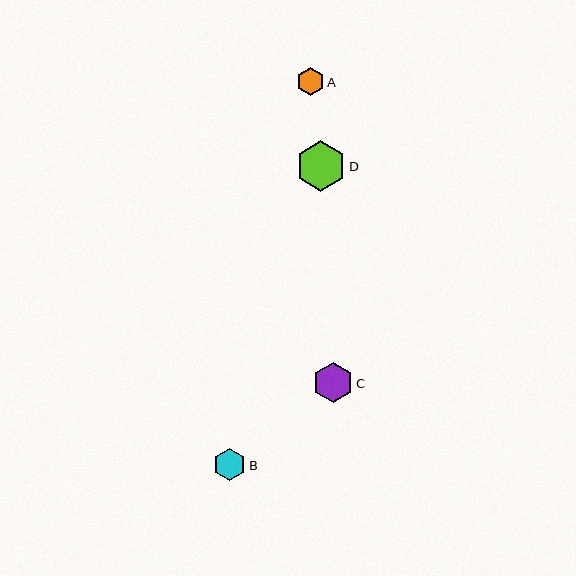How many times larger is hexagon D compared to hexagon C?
Hexagon D is approximately 1.2 times the size of hexagon C.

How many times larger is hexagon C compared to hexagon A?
Hexagon C is approximately 1.5 times the size of hexagon A.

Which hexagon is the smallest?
Hexagon A is the smallest with a size of approximately 28 pixels.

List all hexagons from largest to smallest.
From largest to smallest: D, C, B, A.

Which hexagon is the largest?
Hexagon D is the largest with a size of approximately 50 pixels.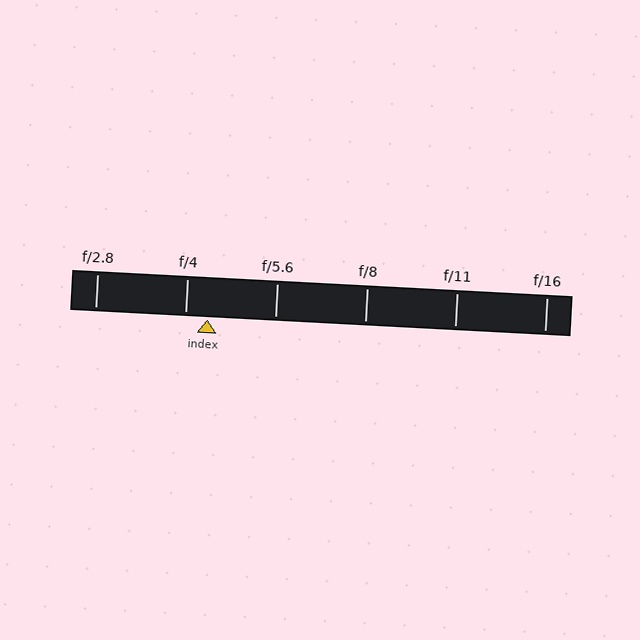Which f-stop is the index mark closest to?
The index mark is closest to f/4.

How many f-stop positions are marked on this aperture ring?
There are 6 f-stop positions marked.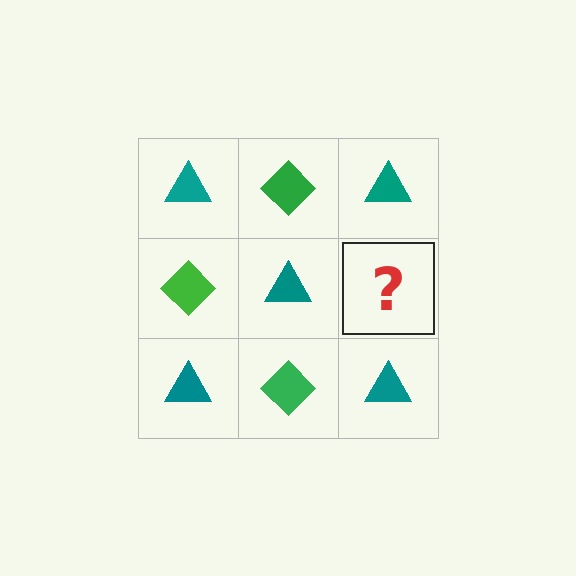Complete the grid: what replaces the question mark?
The question mark should be replaced with a green diamond.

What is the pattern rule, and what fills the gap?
The rule is that it alternates teal triangle and green diamond in a checkerboard pattern. The gap should be filled with a green diamond.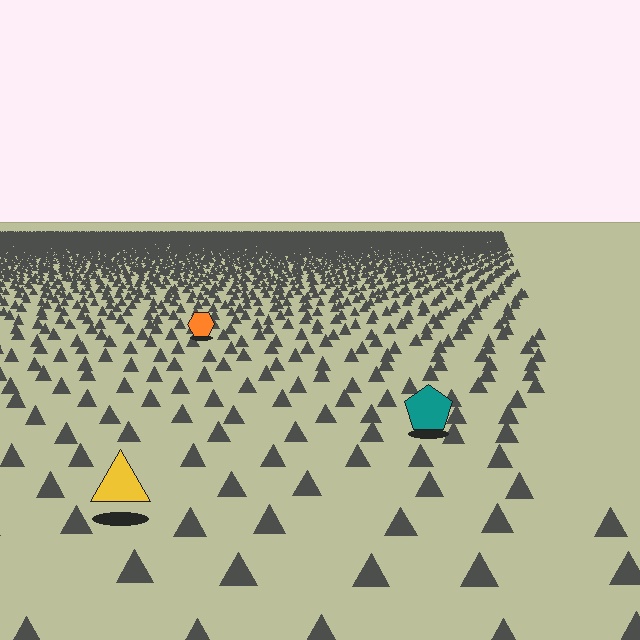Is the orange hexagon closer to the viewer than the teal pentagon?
No. The teal pentagon is closer — you can tell from the texture gradient: the ground texture is coarser near it.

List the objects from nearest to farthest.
From nearest to farthest: the yellow triangle, the teal pentagon, the orange hexagon.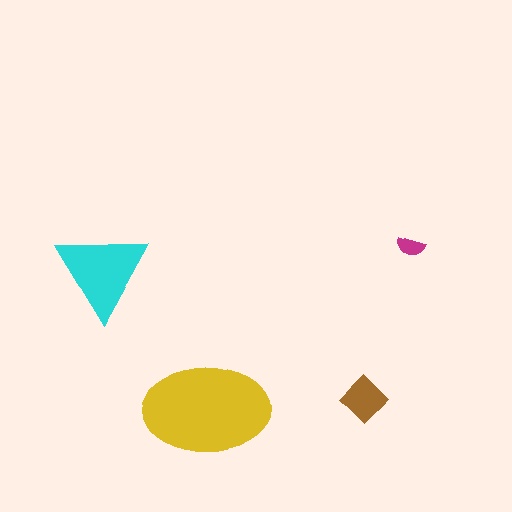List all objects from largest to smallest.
The yellow ellipse, the cyan triangle, the brown diamond, the magenta semicircle.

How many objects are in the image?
There are 4 objects in the image.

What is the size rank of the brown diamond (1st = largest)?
3rd.